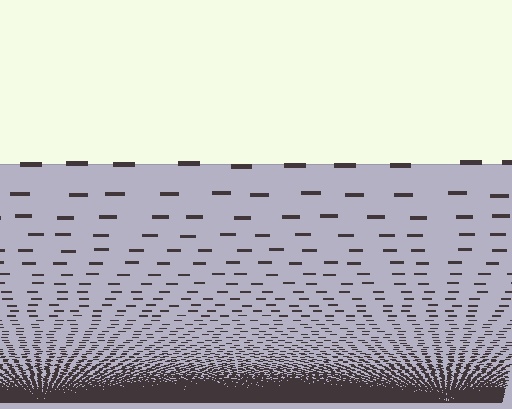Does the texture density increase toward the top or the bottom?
Density increases toward the bottom.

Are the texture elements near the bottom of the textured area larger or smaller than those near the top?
Smaller. The gradient is inverted — elements near the bottom are smaller and denser.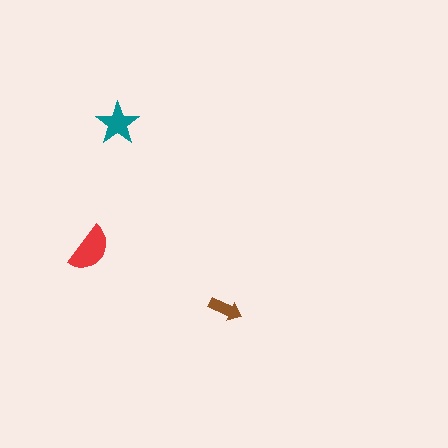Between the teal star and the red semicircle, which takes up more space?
The red semicircle.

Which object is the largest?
The red semicircle.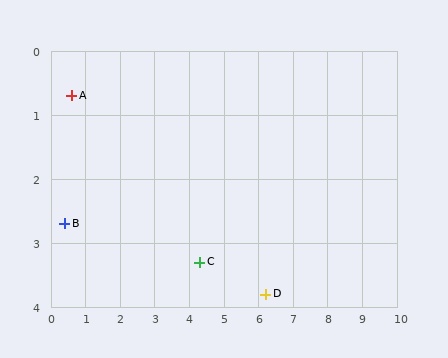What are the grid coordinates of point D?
Point D is at approximately (6.2, 3.8).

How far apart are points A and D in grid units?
Points A and D are about 6.4 grid units apart.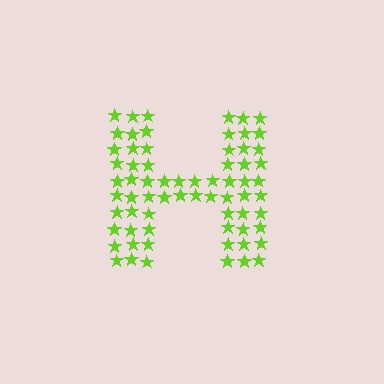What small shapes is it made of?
It is made of small stars.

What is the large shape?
The large shape is the letter H.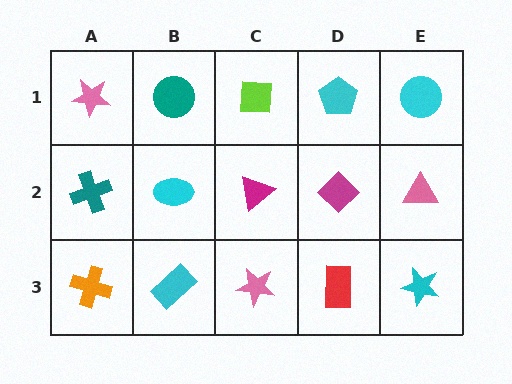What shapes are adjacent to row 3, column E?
A pink triangle (row 2, column E), a red rectangle (row 3, column D).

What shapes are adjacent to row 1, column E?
A pink triangle (row 2, column E), a cyan pentagon (row 1, column D).